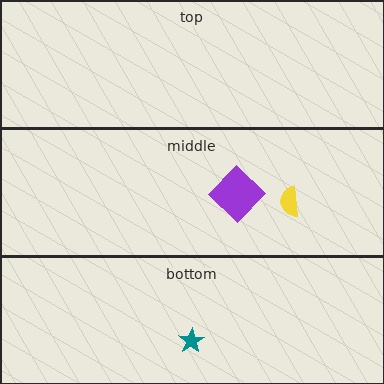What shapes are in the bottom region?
The teal star.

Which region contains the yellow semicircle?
The middle region.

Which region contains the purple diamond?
The middle region.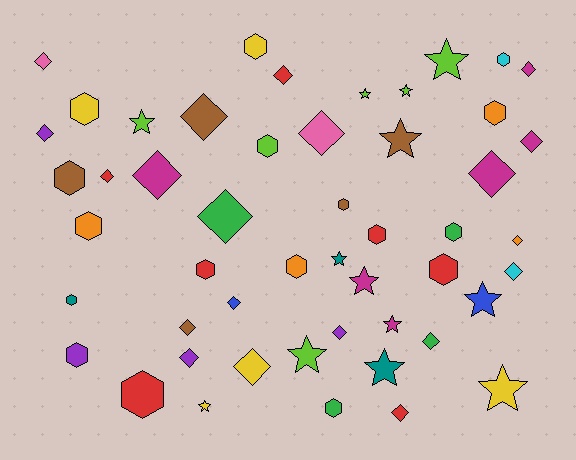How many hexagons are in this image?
There are 17 hexagons.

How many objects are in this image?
There are 50 objects.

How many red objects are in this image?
There are 7 red objects.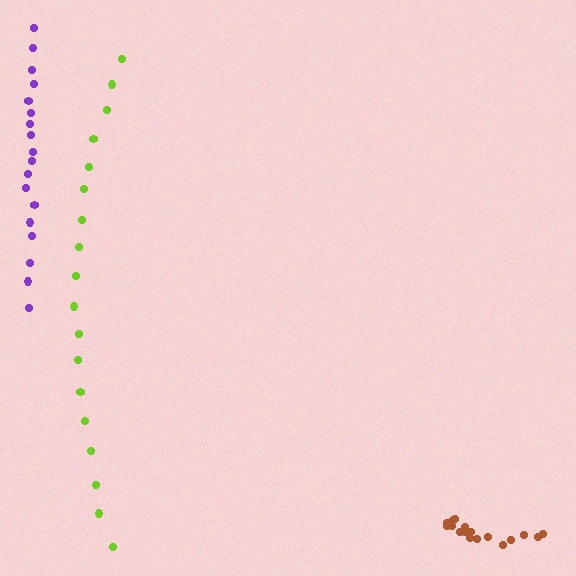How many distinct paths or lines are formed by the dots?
There are 3 distinct paths.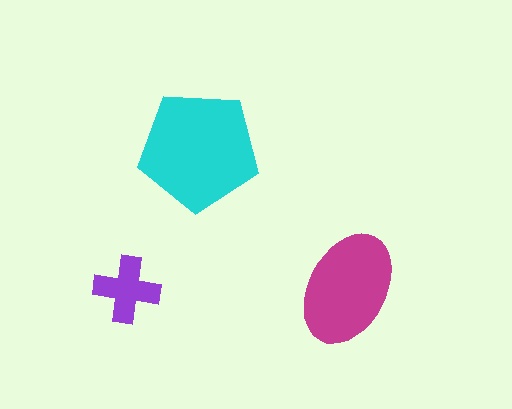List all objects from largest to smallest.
The cyan pentagon, the magenta ellipse, the purple cross.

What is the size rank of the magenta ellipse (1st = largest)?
2nd.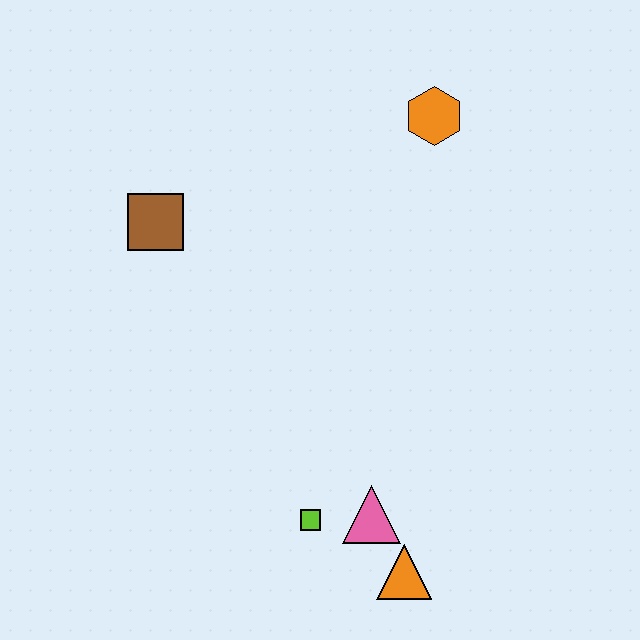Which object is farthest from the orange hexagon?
The orange triangle is farthest from the orange hexagon.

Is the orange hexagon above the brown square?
Yes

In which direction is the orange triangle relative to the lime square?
The orange triangle is to the right of the lime square.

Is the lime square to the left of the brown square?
No